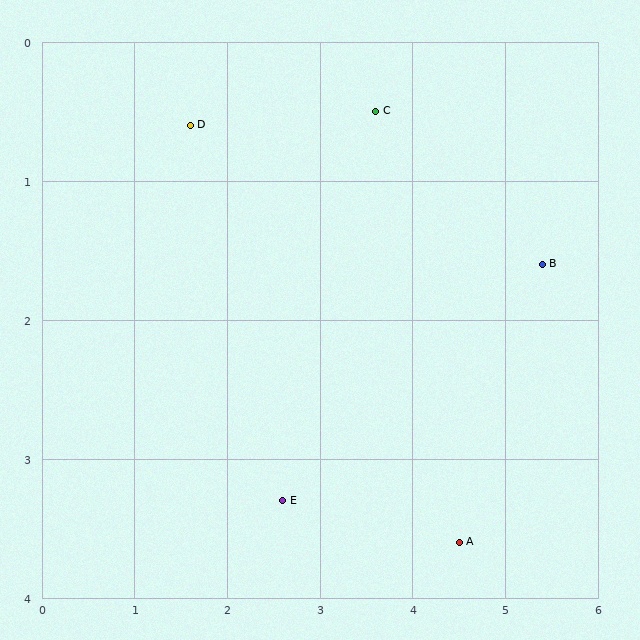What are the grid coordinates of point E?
Point E is at approximately (2.6, 3.3).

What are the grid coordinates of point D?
Point D is at approximately (1.6, 0.6).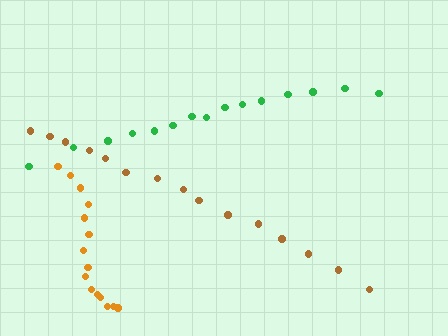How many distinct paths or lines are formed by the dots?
There are 3 distinct paths.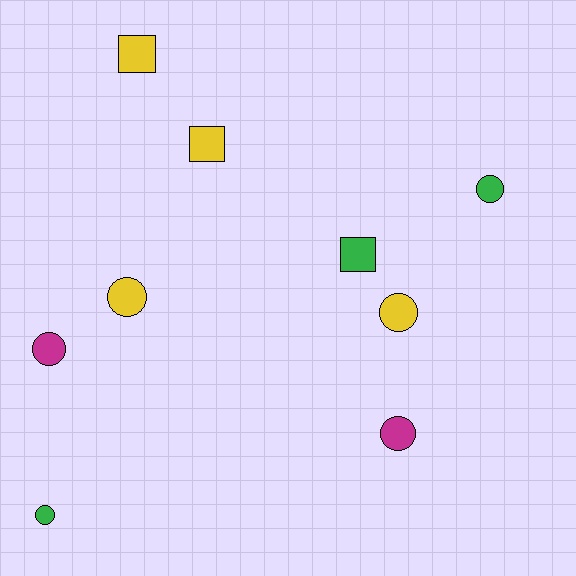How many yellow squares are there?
There are 2 yellow squares.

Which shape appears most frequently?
Circle, with 6 objects.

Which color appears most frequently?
Yellow, with 4 objects.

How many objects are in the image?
There are 9 objects.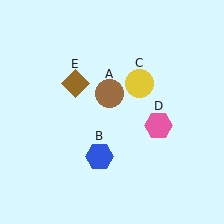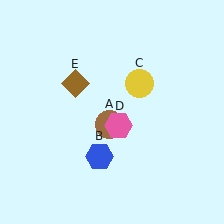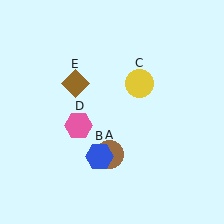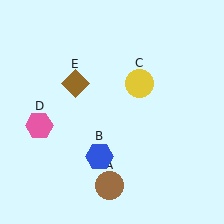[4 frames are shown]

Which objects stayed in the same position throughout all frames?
Blue hexagon (object B) and yellow circle (object C) and brown diamond (object E) remained stationary.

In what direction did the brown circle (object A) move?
The brown circle (object A) moved down.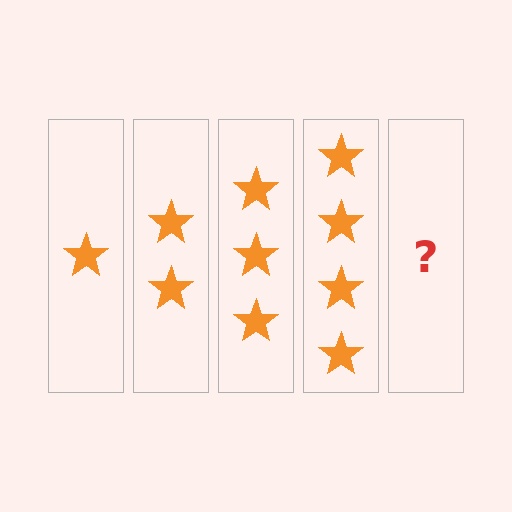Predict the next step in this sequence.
The next step is 5 stars.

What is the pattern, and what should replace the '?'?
The pattern is that each step adds one more star. The '?' should be 5 stars.